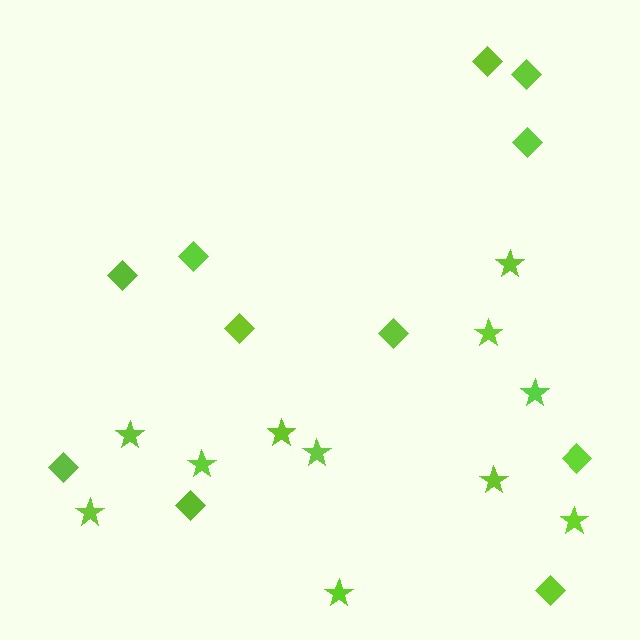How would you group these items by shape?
There are 2 groups: one group of diamonds (11) and one group of stars (11).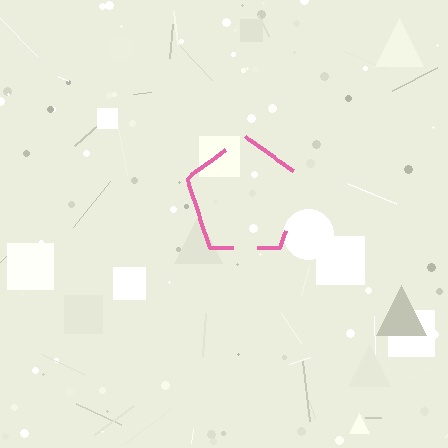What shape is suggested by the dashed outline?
The dashed outline suggests a pentagon.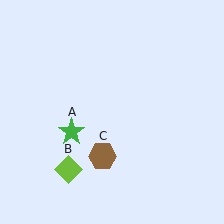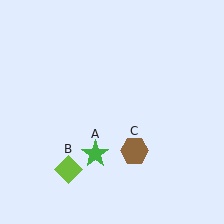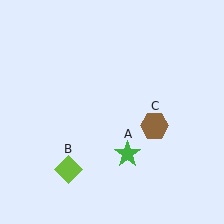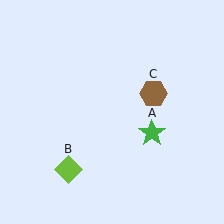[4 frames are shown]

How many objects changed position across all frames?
2 objects changed position: green star (object A), brown hexagon (object C).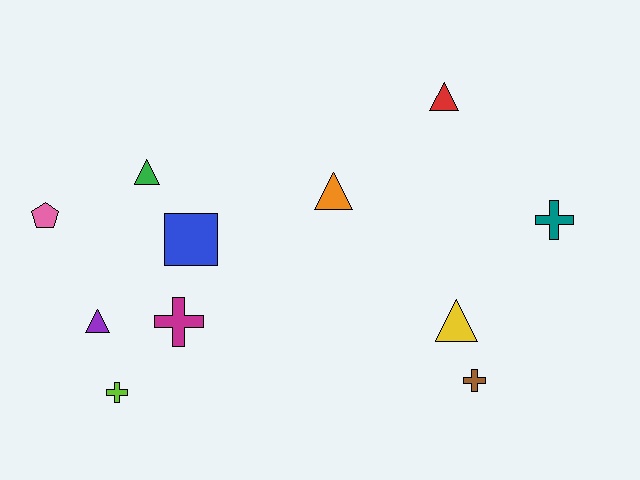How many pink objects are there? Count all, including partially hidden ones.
There is 1 pink object.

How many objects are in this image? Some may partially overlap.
There are 11 objects.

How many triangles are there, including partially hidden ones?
There are 5 triangles.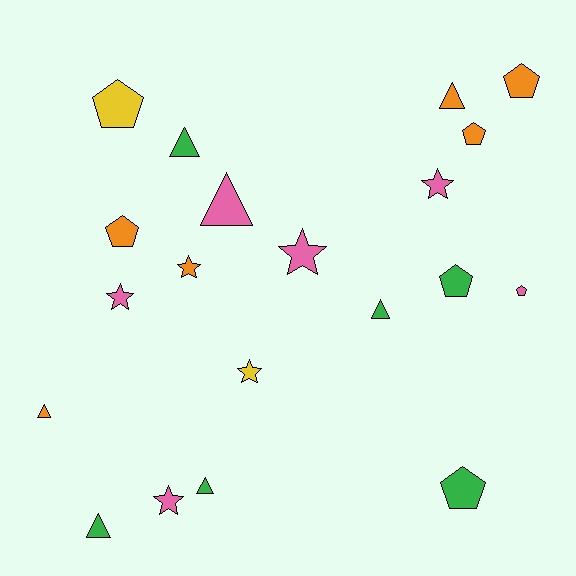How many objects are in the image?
There are 20 objects.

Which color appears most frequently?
Green, with 6 objects.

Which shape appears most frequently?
Pentagon, with 7 objects.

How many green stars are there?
There are no green stars.